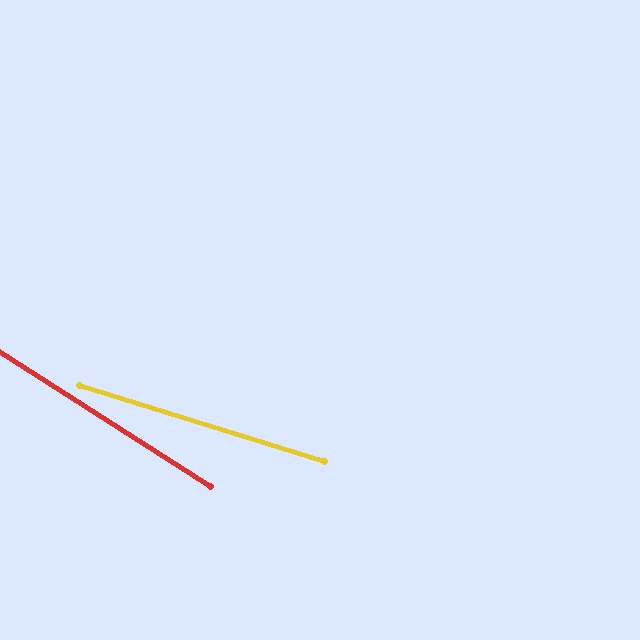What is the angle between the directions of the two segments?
Approximately 15 degrees.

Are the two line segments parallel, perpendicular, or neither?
Neither parallel nor perpendicular — they differ by about 15°.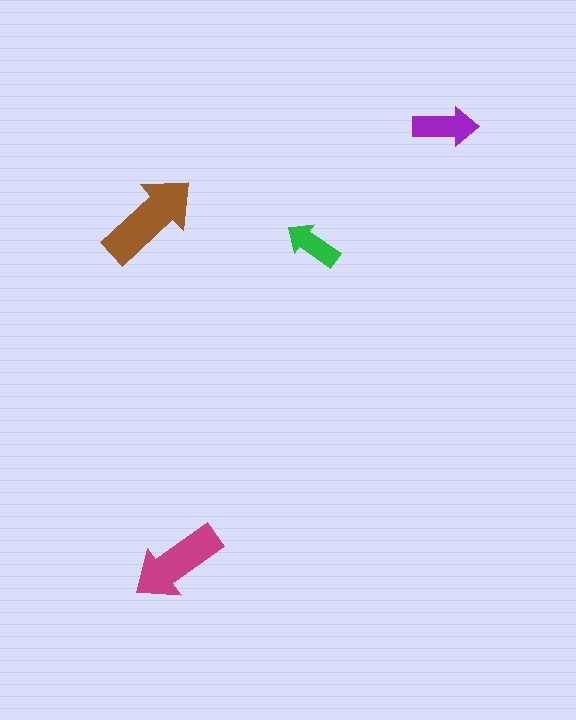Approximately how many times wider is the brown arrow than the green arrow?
About 2 times wider.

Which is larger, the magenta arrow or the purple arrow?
The magenta one.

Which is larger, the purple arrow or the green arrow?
The purple one.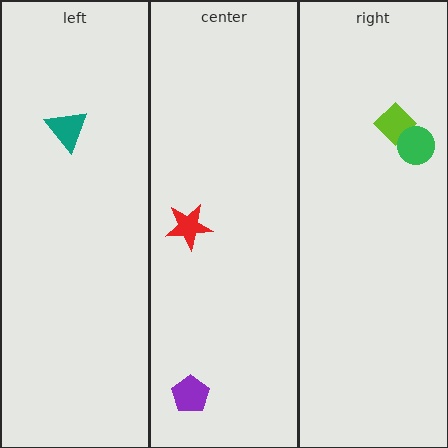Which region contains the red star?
The center region.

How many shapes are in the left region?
1.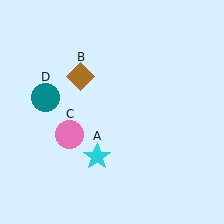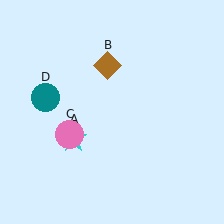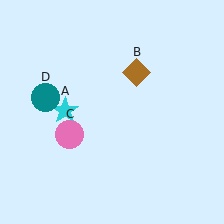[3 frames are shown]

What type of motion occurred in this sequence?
The cyan star (object A), brown diamond (object B) rotated clockwise around the center of the scene.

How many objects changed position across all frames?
2 objects changed position: cyan star (object A), brown diamond (object B).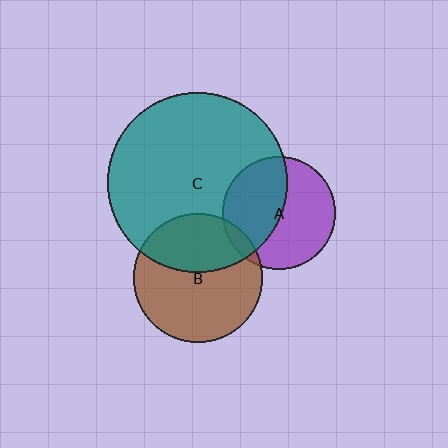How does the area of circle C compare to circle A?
Approximately 2.6 times.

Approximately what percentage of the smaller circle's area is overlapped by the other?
Approximately 5%.